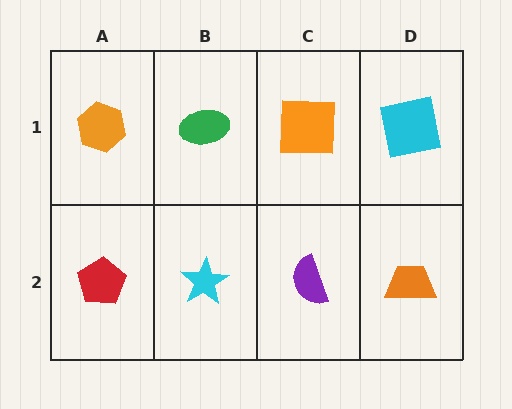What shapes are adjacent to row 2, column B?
A green ellipse (row 1, column B), a red pentagon (row 2, column A), a purple semicircle (row 2, column C).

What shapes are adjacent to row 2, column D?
A cyan square (row 1, column D), a purple semicircle (row 2, column C).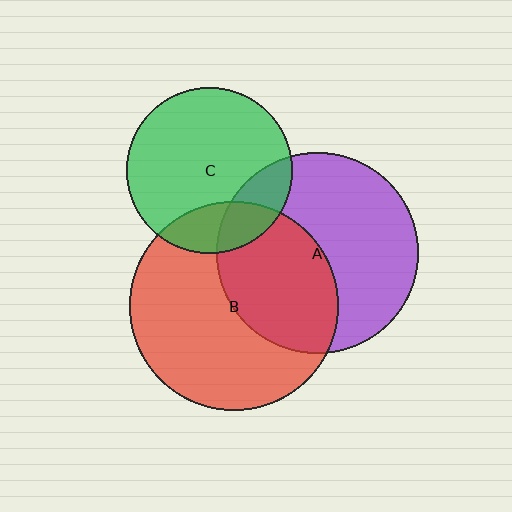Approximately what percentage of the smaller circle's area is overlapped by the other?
Approximately 45%.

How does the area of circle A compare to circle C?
Approximately 1.5 times.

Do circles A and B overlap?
Yes.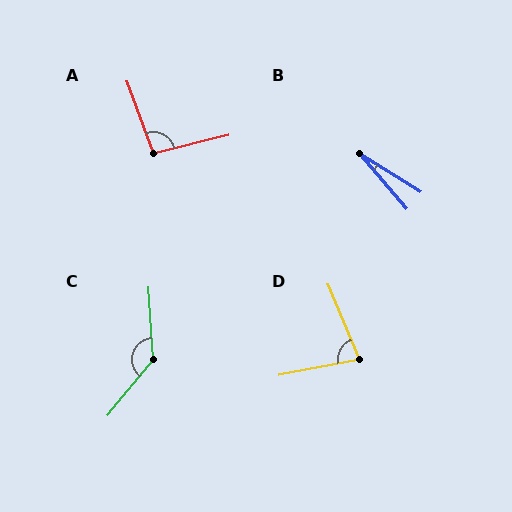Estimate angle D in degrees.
Approximately 78 degrees.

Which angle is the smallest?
B, at approximately 17 degrees.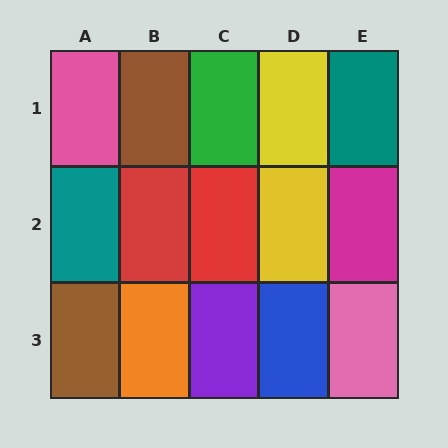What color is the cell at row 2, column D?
Yellow.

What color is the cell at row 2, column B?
Red.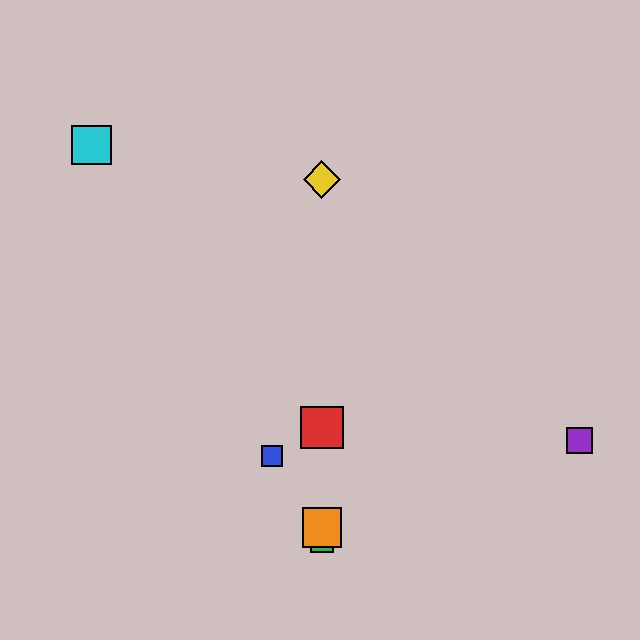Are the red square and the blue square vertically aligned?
No, the red square is at x≈322 and the blue square is at x≈272.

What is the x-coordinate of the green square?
The green square is at x≈322.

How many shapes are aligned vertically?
4 shapes (the red square, the green square, the yellow diamond, the orange square) are aligned vertically.